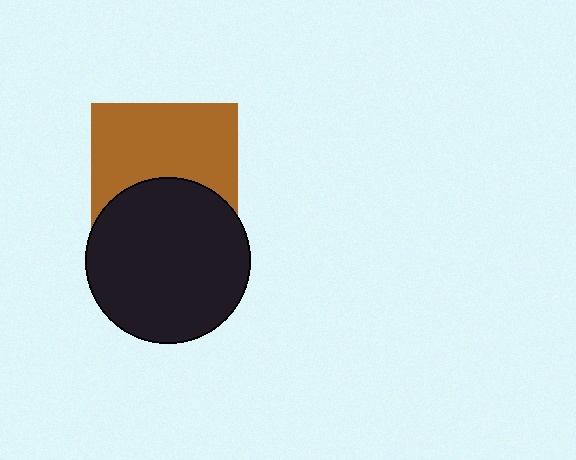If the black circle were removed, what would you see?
You would see the complete brown square.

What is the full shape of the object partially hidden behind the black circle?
The partially hidden object is a brown square.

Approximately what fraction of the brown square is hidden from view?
Roughly 41% of the brown square is hidden behind the black circle.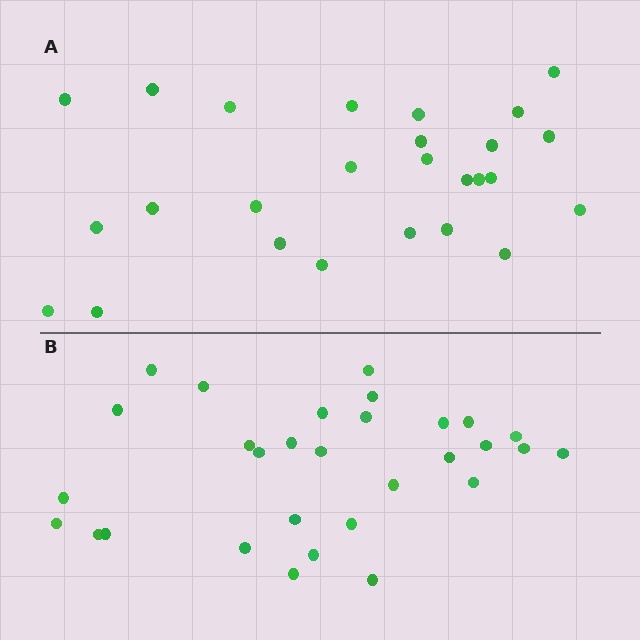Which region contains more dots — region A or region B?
Region B (the bottom region) has more dots.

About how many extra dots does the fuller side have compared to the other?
Region B has about 4 more dots than region A.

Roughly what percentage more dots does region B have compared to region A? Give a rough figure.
About 15% more.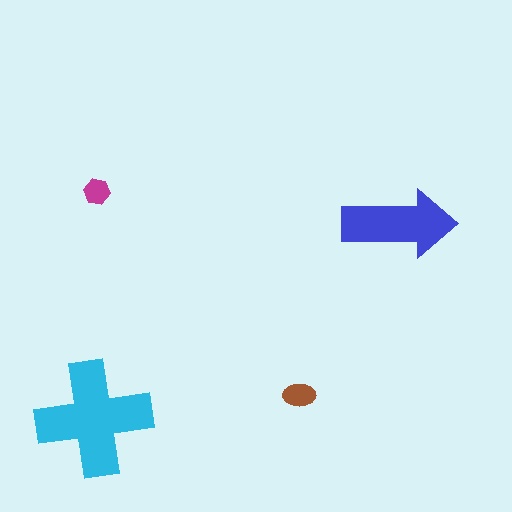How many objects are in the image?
There are 4 objects in the image.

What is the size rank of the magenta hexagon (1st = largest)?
4th.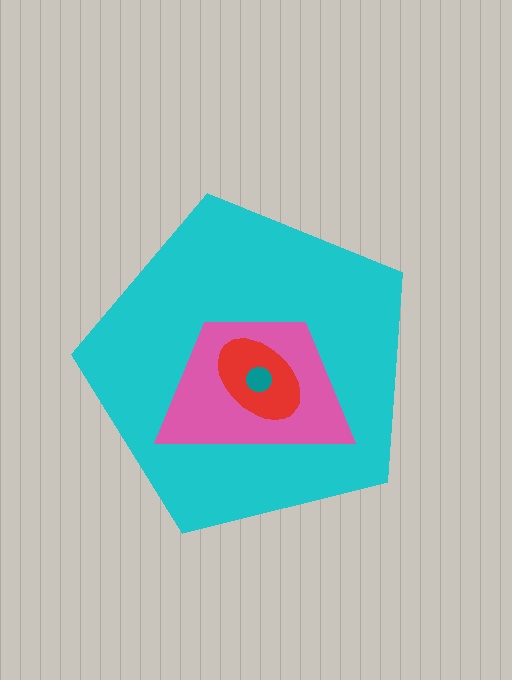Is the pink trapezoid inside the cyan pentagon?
Yes.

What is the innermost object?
The teal circle.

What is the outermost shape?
The cyan pentagon.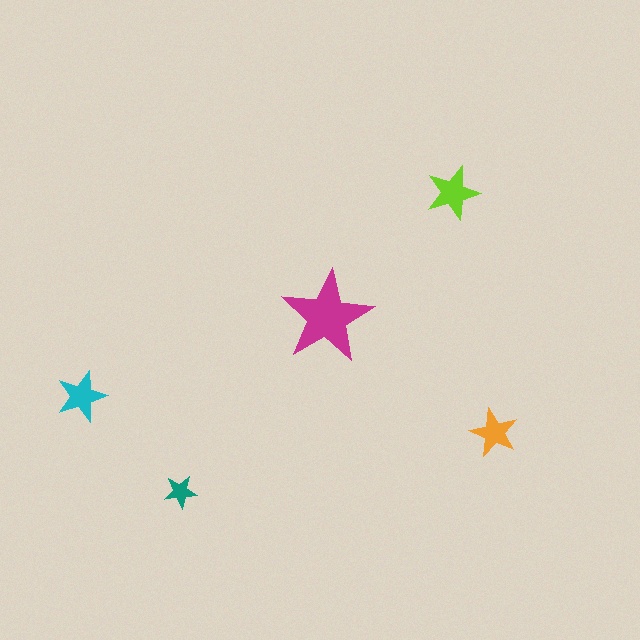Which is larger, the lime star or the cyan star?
The lime one.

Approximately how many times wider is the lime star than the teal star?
About 1.5 times wider.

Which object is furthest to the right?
The orange star is rightmost.